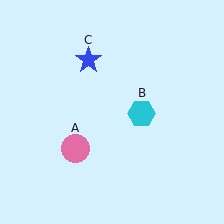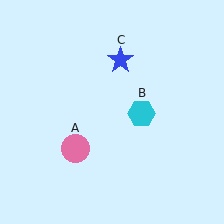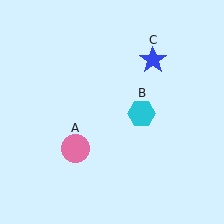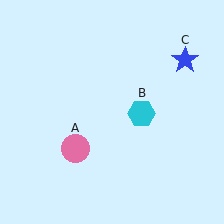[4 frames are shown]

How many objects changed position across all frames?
1 object changed position: blue star (object C).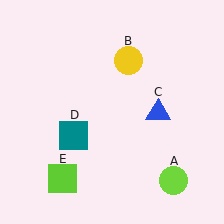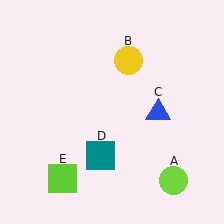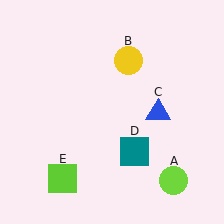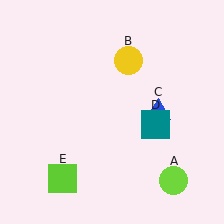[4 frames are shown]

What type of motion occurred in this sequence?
The teal square (object D) rotated counterclockwise around the center of the scene.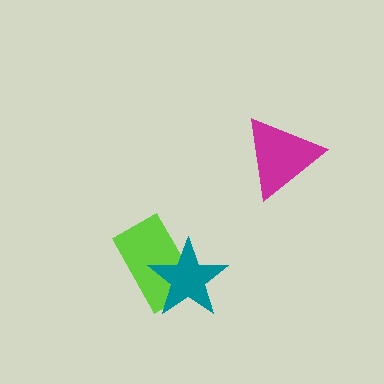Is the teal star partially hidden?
No, no other shape covers it.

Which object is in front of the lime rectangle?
The teal star is in front of the lime rectangle.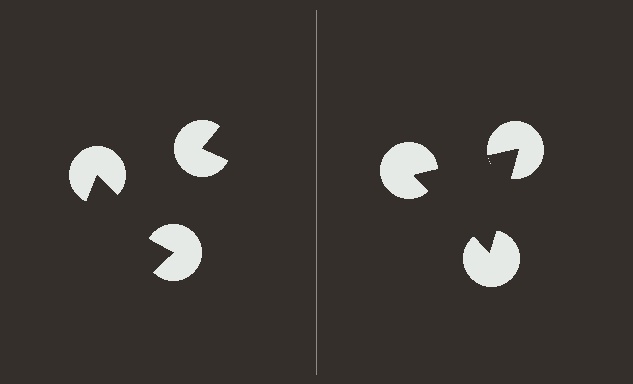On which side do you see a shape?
An illusory triangle appears on the right side. On the left side the wedge cuts are rotated, so no coherent shape forms.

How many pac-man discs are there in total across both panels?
6 — 3 on each side.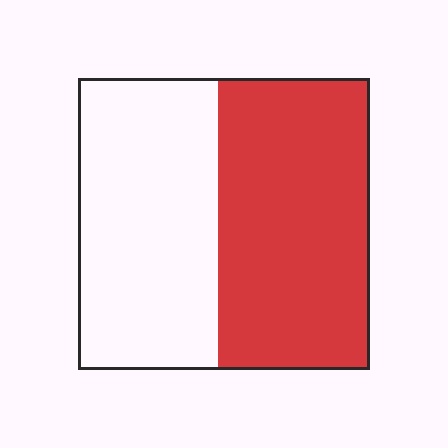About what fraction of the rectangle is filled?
About one half (1/2).